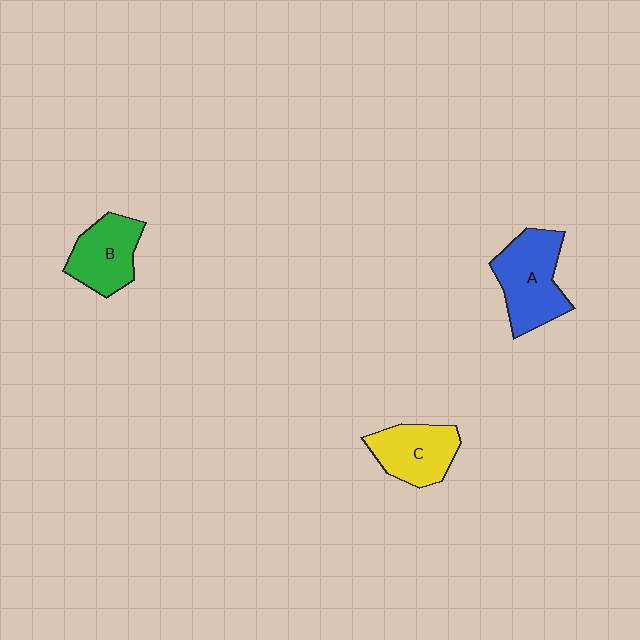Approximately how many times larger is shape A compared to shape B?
Approximately 1.3 times.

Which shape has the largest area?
Shape A (blue).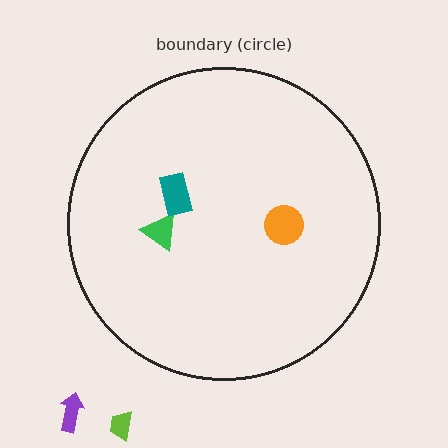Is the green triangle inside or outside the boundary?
Inside.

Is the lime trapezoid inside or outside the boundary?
Outside.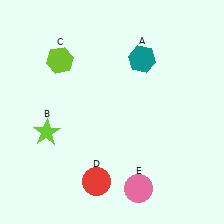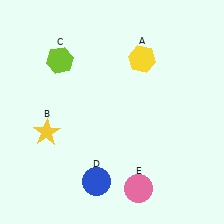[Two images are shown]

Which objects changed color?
A changed from teal to yellow. B changed from lime to yellow. D changed from red to blue.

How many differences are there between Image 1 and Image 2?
There are 3 differences between the two images.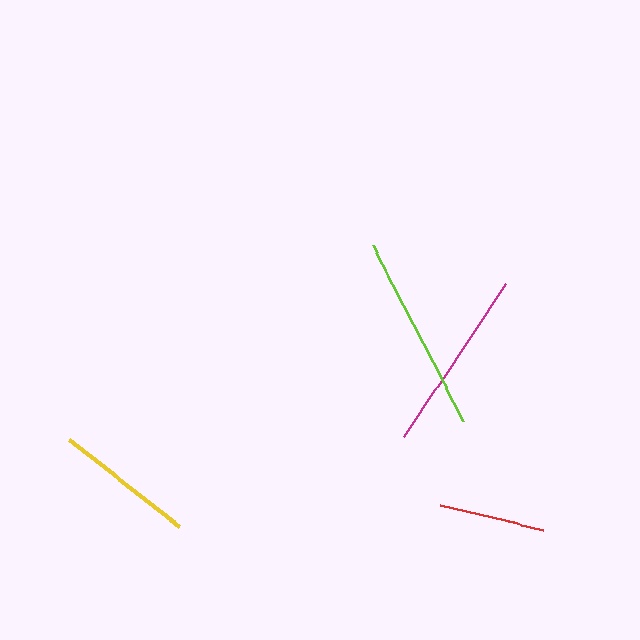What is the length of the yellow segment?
The yellow segment is approximately 141 pixels long.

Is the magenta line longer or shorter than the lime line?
The lime line is longer than the magenta line.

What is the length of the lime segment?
The lime segment is approximately 197 pixels long.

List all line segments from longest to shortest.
From longest to shortest: lime, magenta, yellow, red.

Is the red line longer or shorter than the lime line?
The lime line is longer than the red line.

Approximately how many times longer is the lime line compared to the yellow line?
The lime line is approximately 1.4 times the length of the yellow line.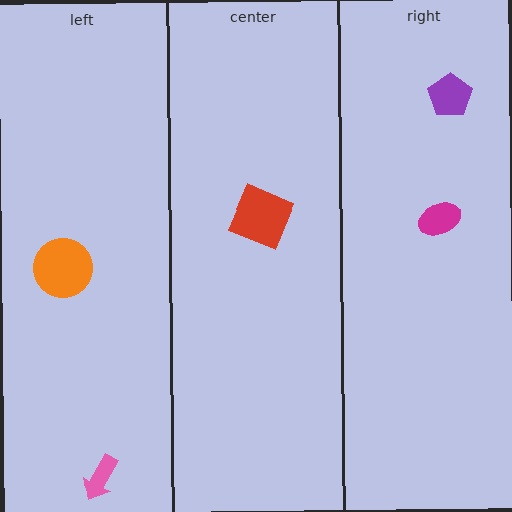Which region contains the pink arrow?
The left region.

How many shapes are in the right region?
2.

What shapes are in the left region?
The pink arrow, the orange circle.